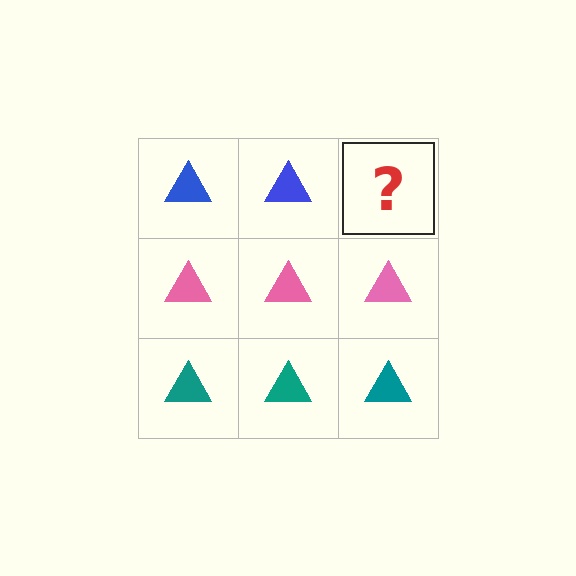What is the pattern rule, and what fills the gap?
The rule is that each row has a consistent color. The gap should be filled with a blue triangle.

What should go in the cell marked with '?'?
The missing cell should contain a blue triangle.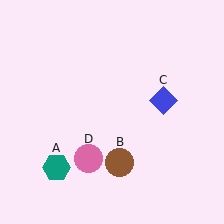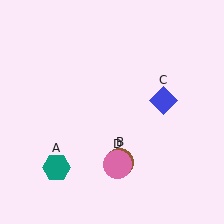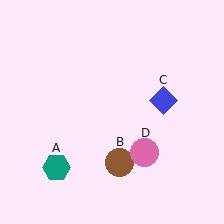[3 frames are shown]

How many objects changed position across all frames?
1 object changed position: pink circle (object D).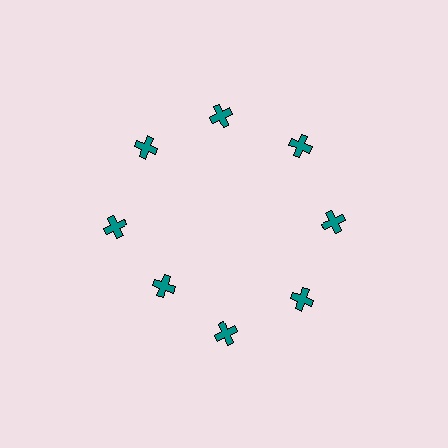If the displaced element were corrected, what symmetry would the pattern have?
It would have 8-fold rotational symmetry — the pattern would map onto itself every 45 degrees.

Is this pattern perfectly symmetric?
No. The 8 teal crosses are arranged in a ring, but one element near the 8 o'clock position is pulled inward toward the center, breaking the 8-fold rotational symmetry.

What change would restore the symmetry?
The symmetry would be restored by moving it outward, back onto the ring so that all 8 crosses sit at equal angles and equal distance from the center.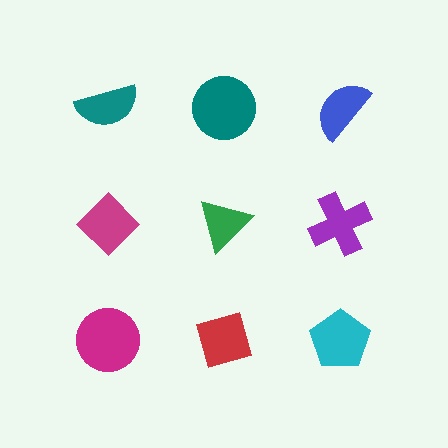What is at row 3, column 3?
A cyan pentagon.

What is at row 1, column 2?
A teal circle.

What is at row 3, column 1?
A magenta circle.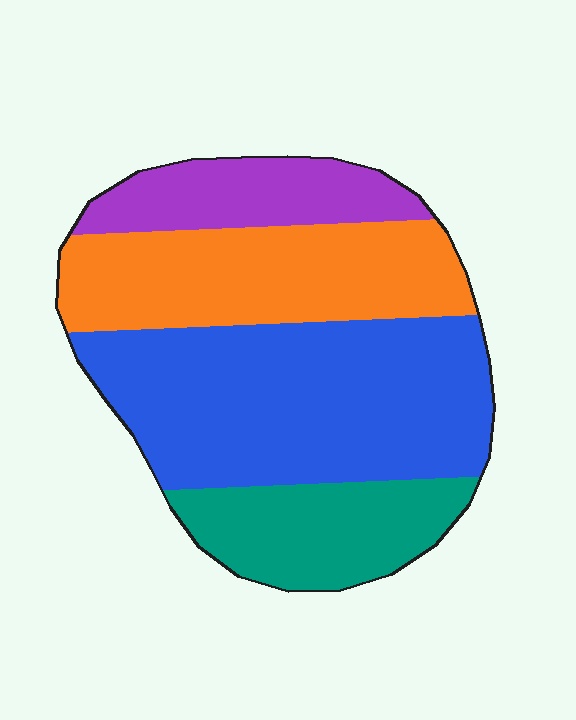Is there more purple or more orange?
Orange.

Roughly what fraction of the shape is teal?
Teal takes up about one sixth (1/6) of the shape.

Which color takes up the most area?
Blue, at roughly 40%.